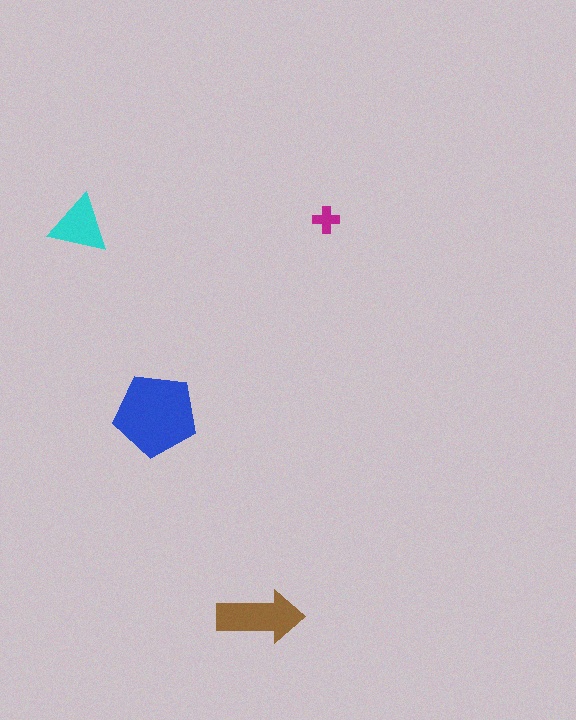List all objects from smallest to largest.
The magenta cross, the cyan triangle, the brown arrow, the blue pentagon.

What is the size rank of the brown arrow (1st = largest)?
2nd.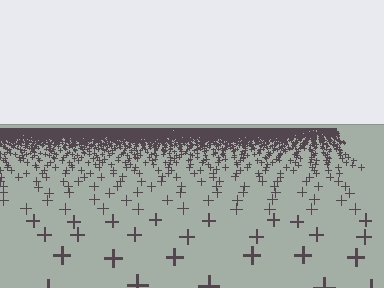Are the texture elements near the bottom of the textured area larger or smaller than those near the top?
Larger. Near the bottom, elements are closer to the viewer and appear at a bigger on-screen size.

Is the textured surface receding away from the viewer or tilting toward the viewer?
The surface is receding away from the viewer. Texture elements get smaller and denser toward the top.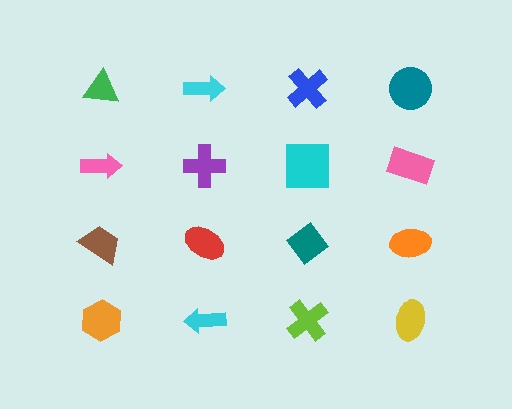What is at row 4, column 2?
A cyan arrow.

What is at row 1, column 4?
A teal circle.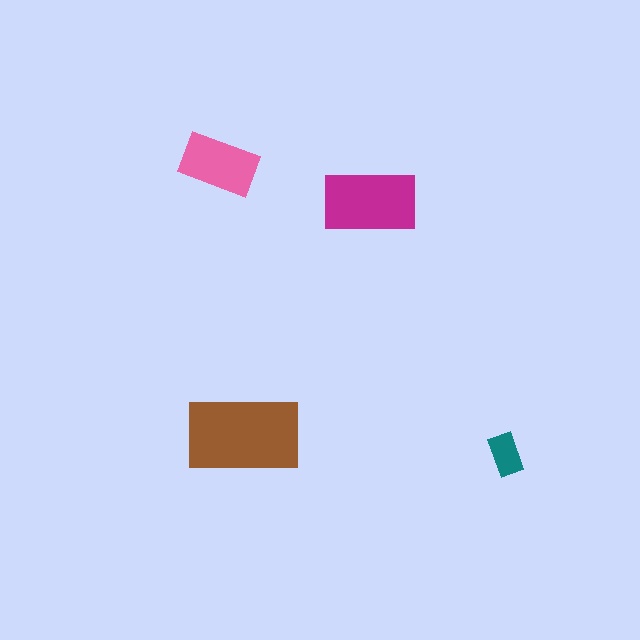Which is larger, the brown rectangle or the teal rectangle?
The brown one.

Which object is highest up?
The pink rectangle is topmost.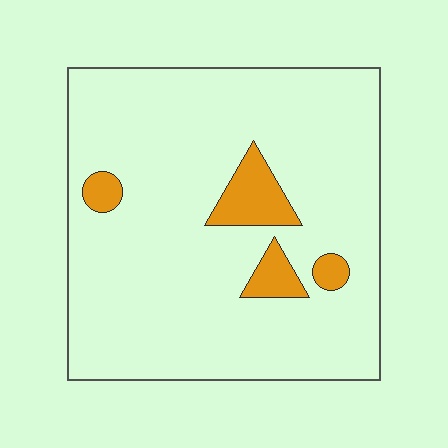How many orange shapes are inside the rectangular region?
4.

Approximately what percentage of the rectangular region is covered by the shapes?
Approximately 10%.